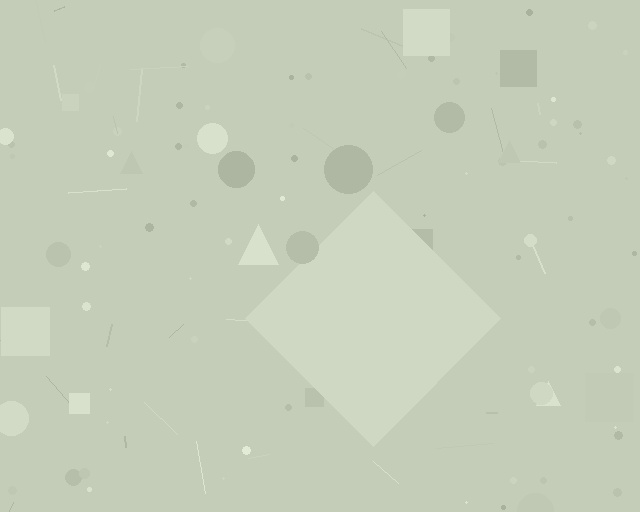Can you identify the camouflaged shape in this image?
The camouflaged shape is a diamond.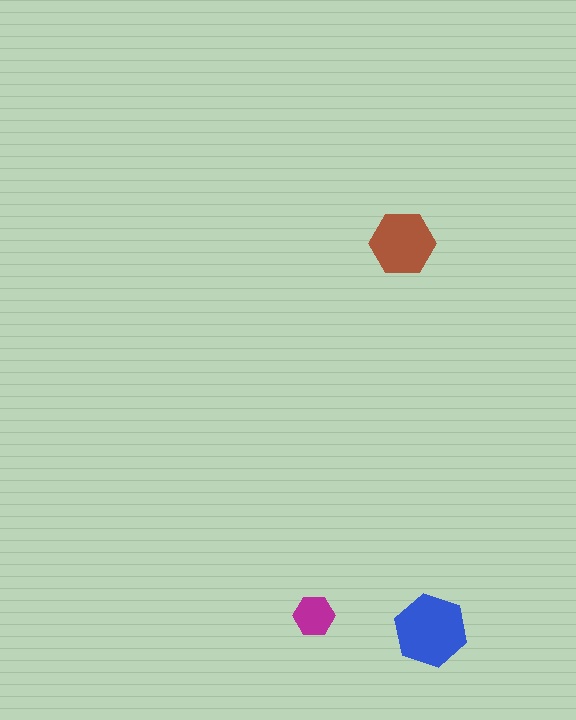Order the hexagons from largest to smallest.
the blue one, the brown one, the magenta one.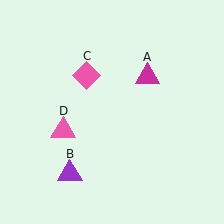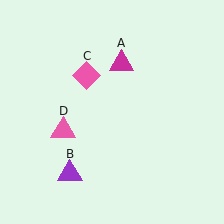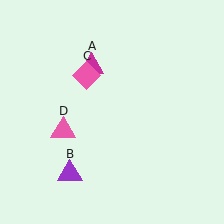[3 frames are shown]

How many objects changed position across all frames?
1 object changed position: magenta triangle (object A).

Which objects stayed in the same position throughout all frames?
Purple triangle (object B) and pink diamond (object C) and pink triangle (object D) remained stationary.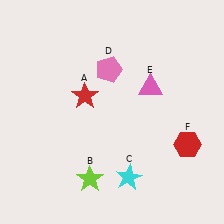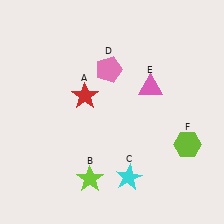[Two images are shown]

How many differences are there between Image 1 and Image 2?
There is 1 difference between the two images.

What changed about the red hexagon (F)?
In Image 1, F is red. In Image 2, it changed to lime.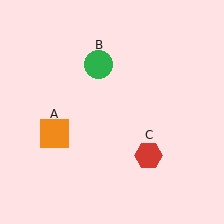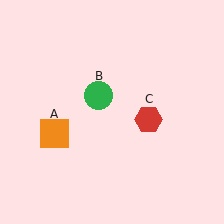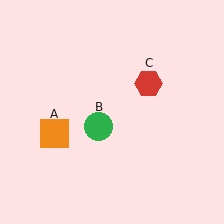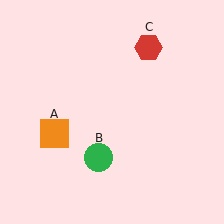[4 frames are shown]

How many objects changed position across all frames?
2 objects changed position: green circle (object B), red hexagon (object C).